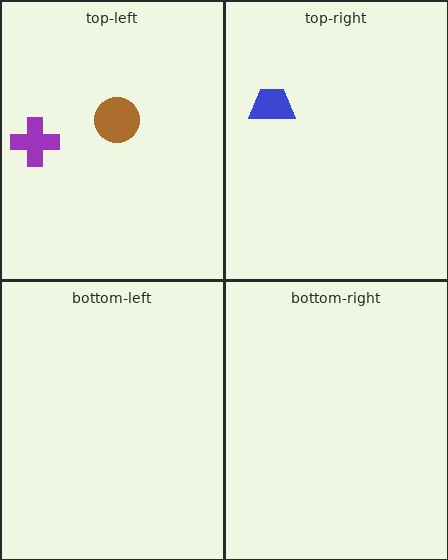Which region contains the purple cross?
The top-left region.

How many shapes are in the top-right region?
1.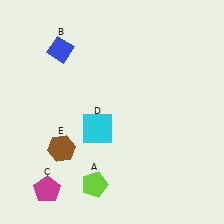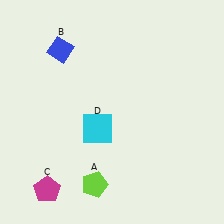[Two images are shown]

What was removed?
The brown hexagon (E) was removed in Image 2.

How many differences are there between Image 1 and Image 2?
There is 1 difference between the two images.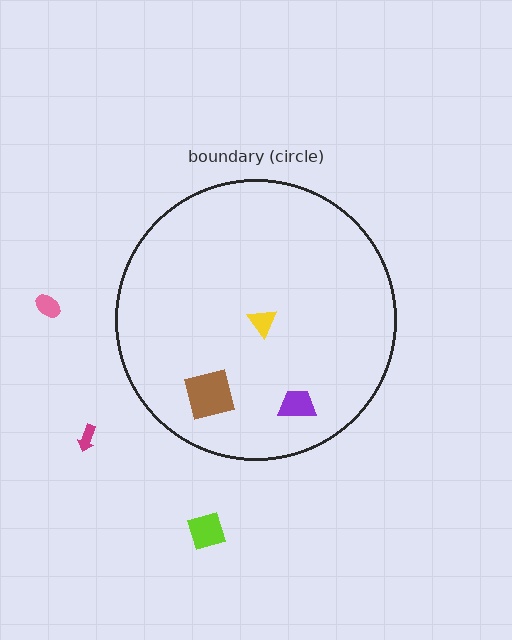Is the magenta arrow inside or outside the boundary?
Outside.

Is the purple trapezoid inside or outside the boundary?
Inside.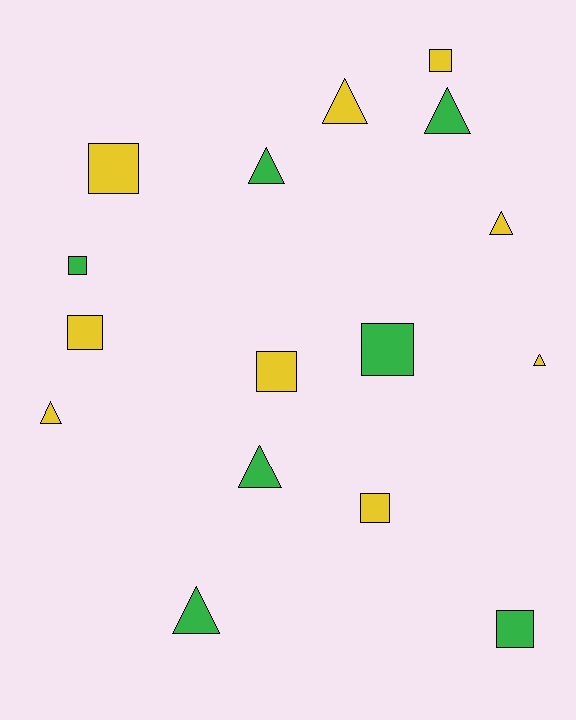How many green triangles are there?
There are 4 green triangles.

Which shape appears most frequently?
Square, with 8 objects.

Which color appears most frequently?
Yellow, with 9 objects.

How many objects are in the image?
There are 16 objects.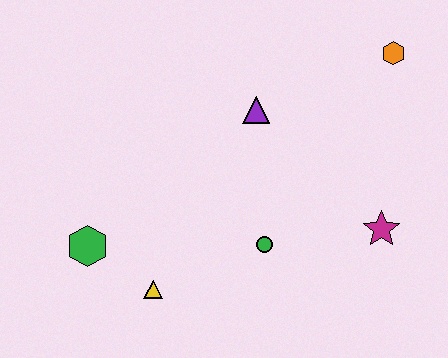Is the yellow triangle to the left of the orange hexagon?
Yes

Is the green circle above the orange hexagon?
No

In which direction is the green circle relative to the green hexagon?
The green circle is to the right of the green hexagon.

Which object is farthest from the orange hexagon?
The green hexagon is farthest from the orange hexagon.